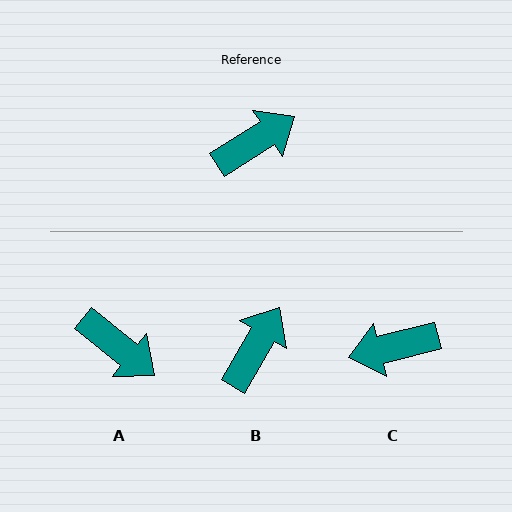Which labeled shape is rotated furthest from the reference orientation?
C, about 162 degrees away.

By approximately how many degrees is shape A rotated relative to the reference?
Approximately 71 degrees clockwise.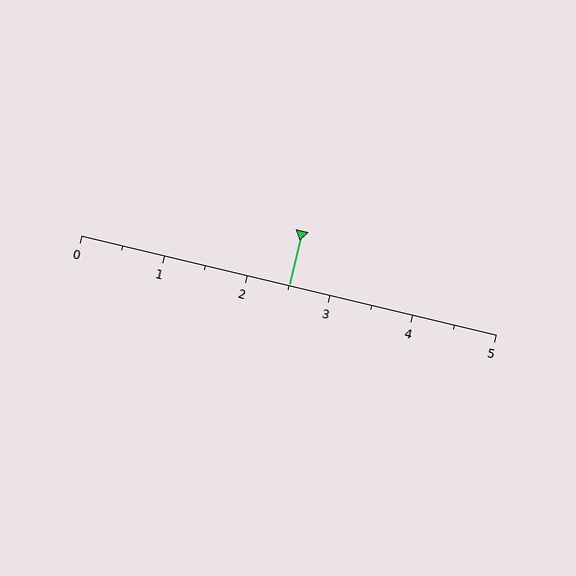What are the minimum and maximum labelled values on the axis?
The axis runs from 0 to 5.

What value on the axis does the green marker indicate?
The marker indicates approximately 2.5.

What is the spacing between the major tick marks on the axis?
The major ticks are spaced 1 apart.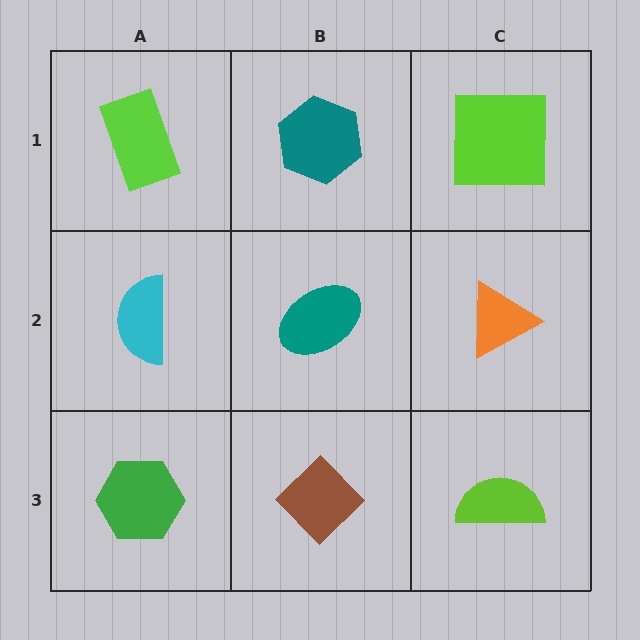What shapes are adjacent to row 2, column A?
A lime rectangle (row 1, column A), a green hexagon (row 3, column A), a teal ellipse (row 2, column B).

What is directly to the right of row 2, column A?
A teal ellipse.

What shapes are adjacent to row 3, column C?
An orange triangle (row 2, column C), a brown diamond (row 3, column B).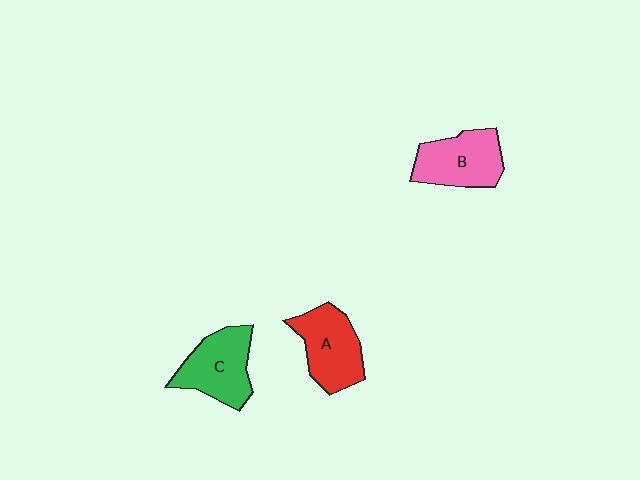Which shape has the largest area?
Shape C (green).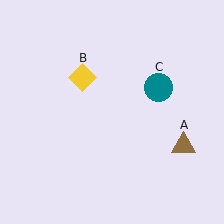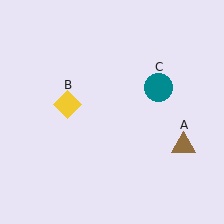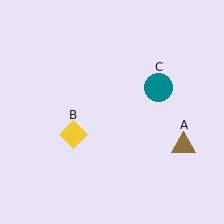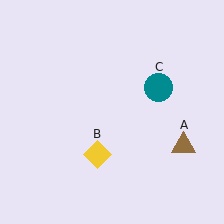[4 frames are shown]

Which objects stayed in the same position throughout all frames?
Brown triangle (object A) and teal circle (object C) remained stationary.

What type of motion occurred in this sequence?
The yellow diamond (object B) rotated counterclockwise around the center of the scene.